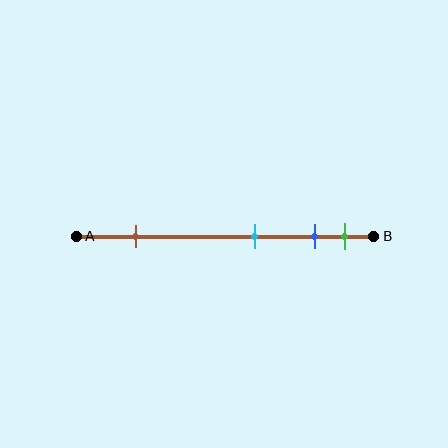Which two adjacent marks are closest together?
The blue and green marks are the closest adjacent pair.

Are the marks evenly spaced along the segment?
No, the marks are not evenly spaced.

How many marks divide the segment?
There are 4 marks dividing the segment.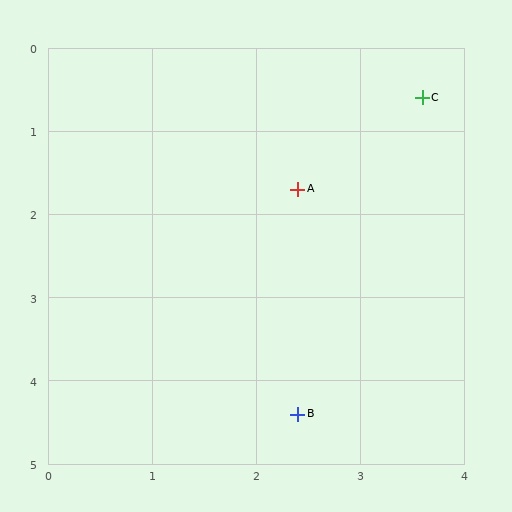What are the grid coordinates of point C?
Point C is at approximately (3.6, 0.6).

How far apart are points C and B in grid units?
Points C and B are about 4.0 grid units apart.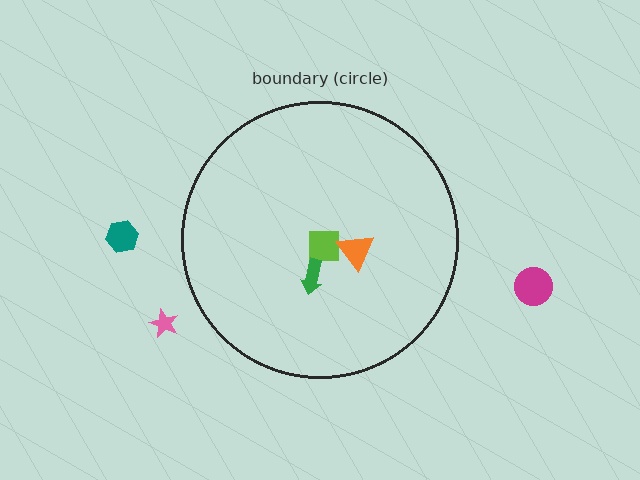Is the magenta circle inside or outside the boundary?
Outside.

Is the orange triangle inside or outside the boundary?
Inside.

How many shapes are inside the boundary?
3 inside, 3 outside.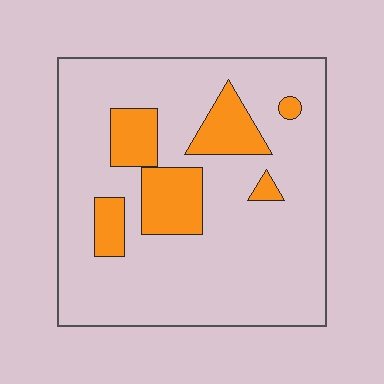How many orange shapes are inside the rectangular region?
6.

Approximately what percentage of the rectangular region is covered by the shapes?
Approximately 20%.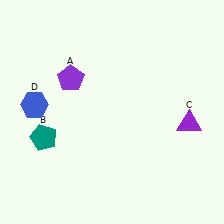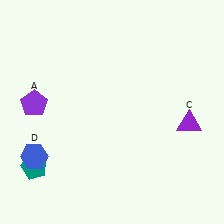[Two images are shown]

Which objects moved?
The objects that moved are: the purple pentagon (A), the teal pentagon (B), the blue hexagon (D).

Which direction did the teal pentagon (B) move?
The teal pentagon (B) moved down.